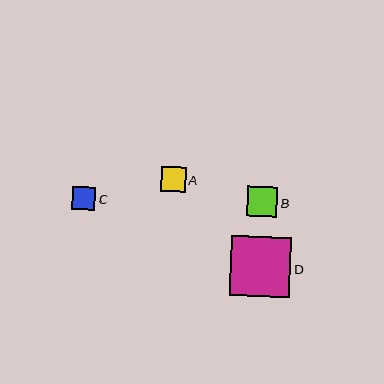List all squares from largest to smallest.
From largest to smallest: D, B, A, C.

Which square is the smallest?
Square C is the smallest with a size of approximately 23 pixels.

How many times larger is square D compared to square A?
Square D is approximately 2.4 times the size of square A.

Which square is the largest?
Square D is the largest with a size of approximately 60 pixels.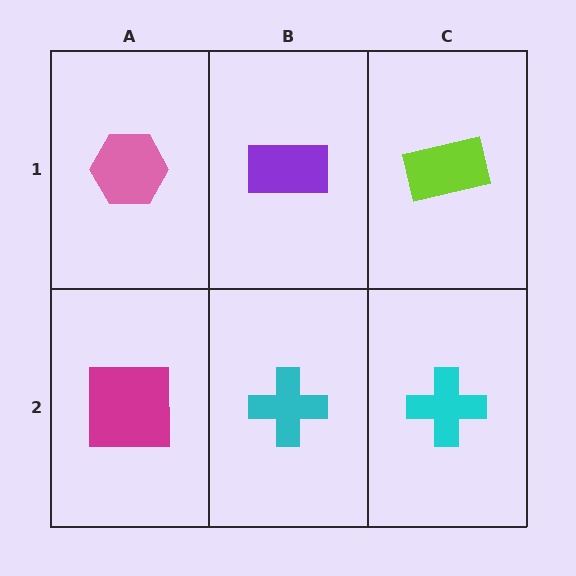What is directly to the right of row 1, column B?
A lime rectangle.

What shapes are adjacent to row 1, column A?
A magenta square (row 2, column A), a purple rectangle (row 1, column B).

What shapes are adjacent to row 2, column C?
A lime rectangle (row 1, column C), a cyan cross (row 2, column B).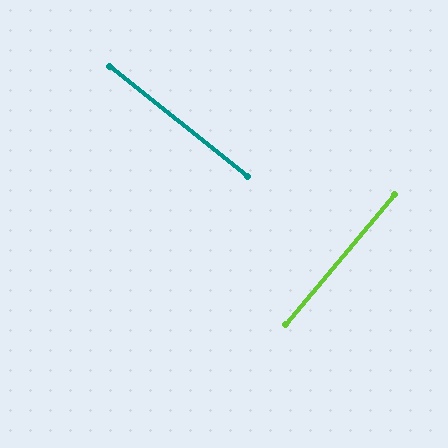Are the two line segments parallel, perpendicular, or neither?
Perpendicular — they meet at approximately 88°.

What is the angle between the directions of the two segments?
Approximately 88 degrees.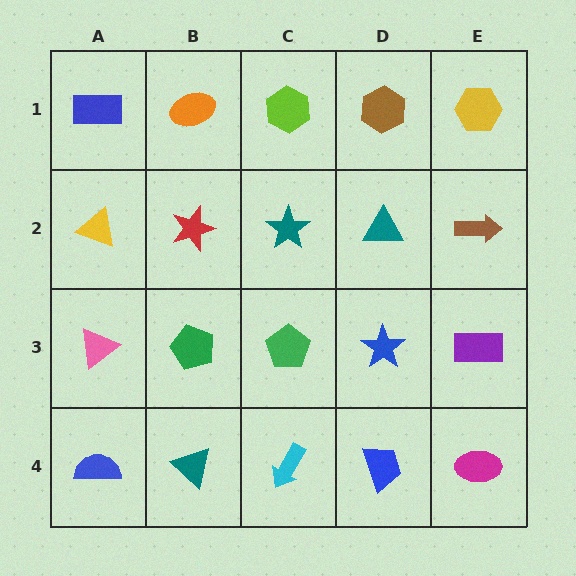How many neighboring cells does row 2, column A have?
3.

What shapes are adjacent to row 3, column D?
A teal triangle (row 2, column D), a blue trapezoid (row 4, column D), a green pentagon (row 3, column C), a purple rectangle (row 3, column E).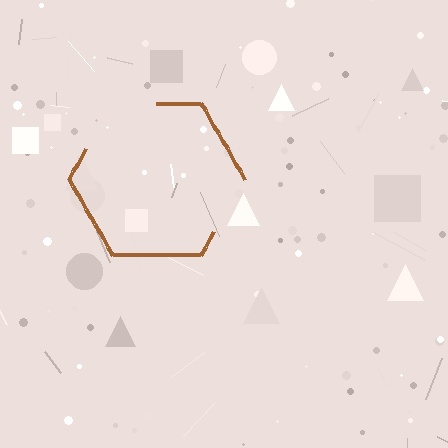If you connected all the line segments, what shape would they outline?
They would outline a hexagon.